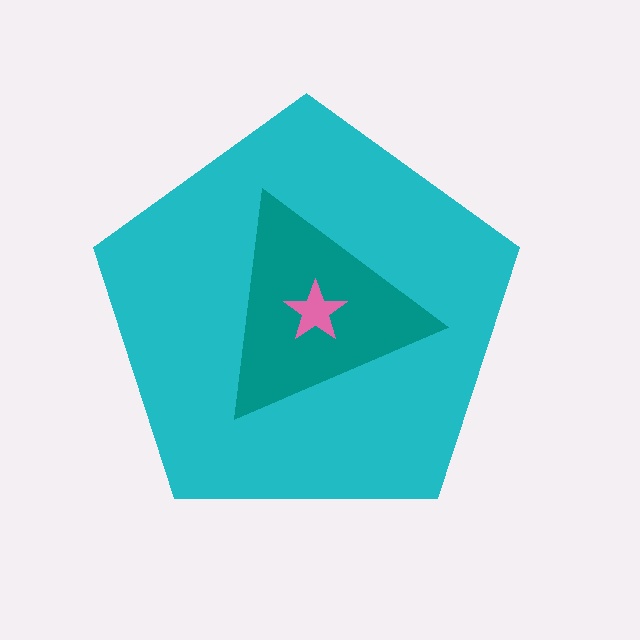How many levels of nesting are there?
3.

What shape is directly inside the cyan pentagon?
The teal triangle.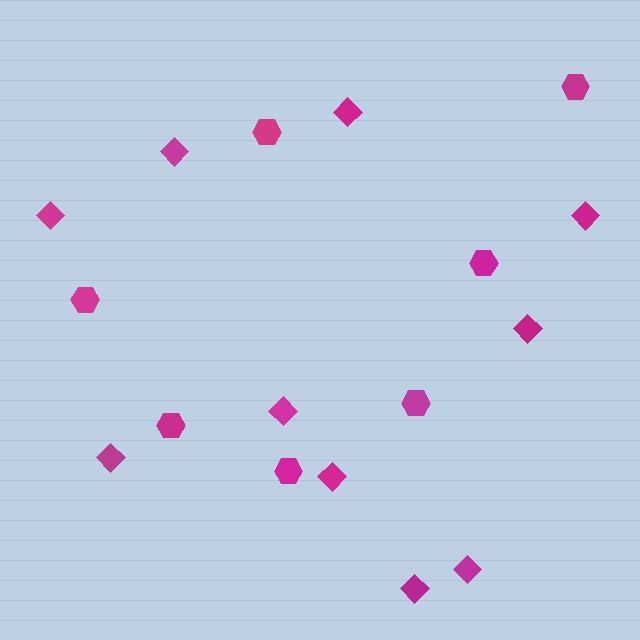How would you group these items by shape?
There are 2 groups: one group of diamonds (10) and one group of hexagons (7).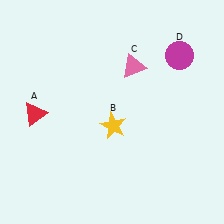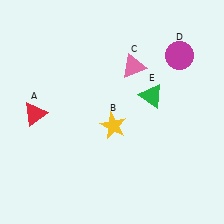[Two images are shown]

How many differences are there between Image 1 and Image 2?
There is 1 difference between the two images.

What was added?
A green triangle (E) was added in Image 2.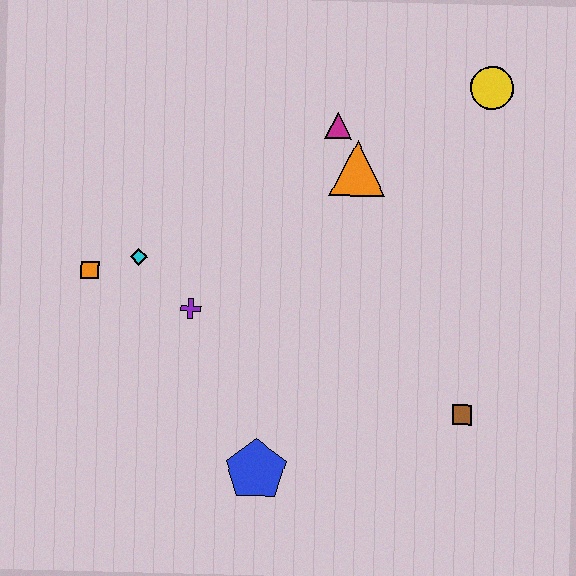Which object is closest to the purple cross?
The cyan diamond is closest to the purple cross.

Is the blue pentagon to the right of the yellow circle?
No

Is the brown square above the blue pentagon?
Yes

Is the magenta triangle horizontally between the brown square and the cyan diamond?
Yes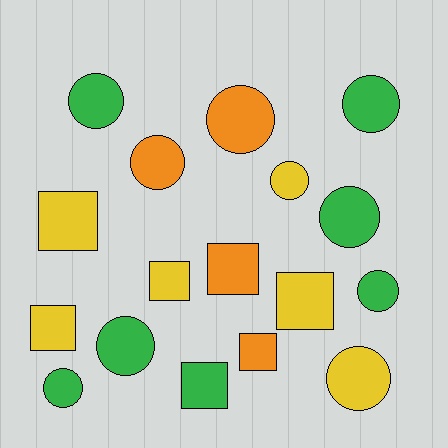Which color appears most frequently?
Green, with 7 objects.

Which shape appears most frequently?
Circle, with 10 objects.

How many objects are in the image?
There are 17 objects.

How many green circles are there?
There are 6 green circles.